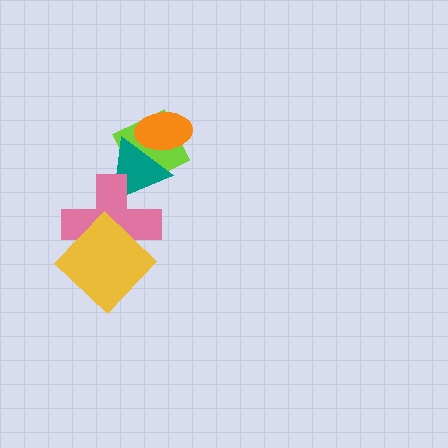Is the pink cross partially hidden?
Yes, it is partially covered by another shape.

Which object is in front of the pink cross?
The yellow diamond is in front of the pink cross.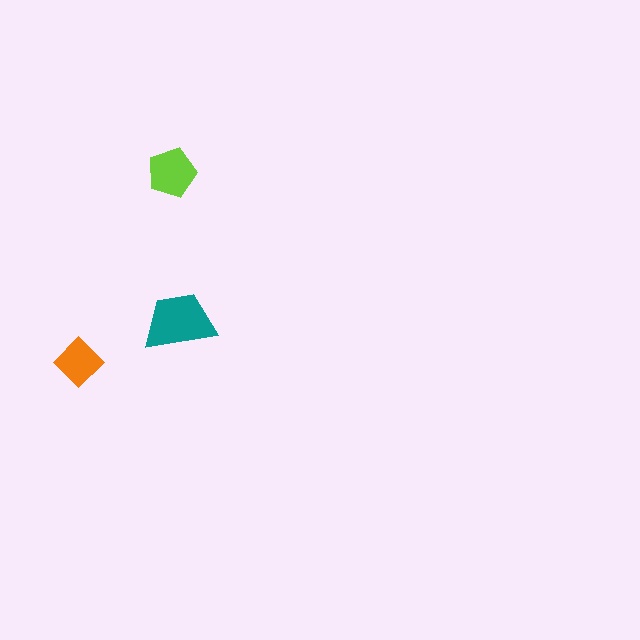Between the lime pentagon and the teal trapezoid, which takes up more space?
The teal trapezoid.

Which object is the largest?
The teal trapezoid.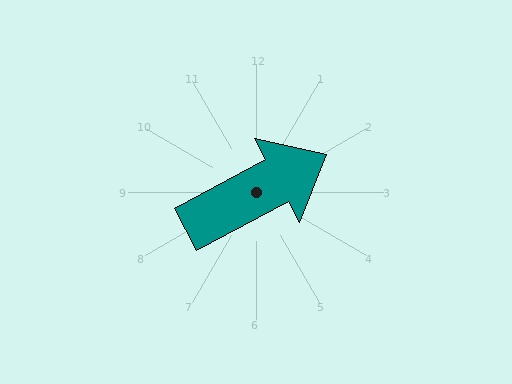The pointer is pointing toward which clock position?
Roughly 2 o'clock.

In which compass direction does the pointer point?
Northeast.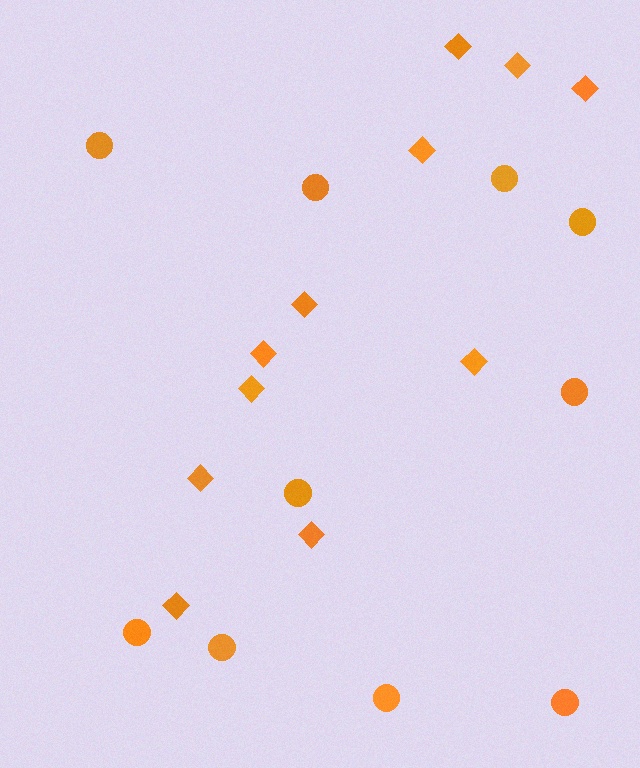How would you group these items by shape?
There are 2 groups: one group of circles (10) and one group of diamonds (11).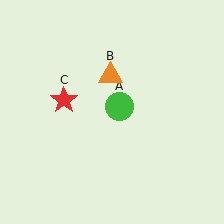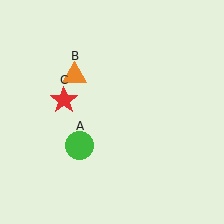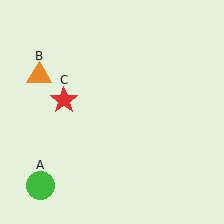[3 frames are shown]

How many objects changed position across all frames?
2 objects changed position: green circle (object A), orange triangle (object B).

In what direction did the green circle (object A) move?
The green circle (object A) moved down and to the left.